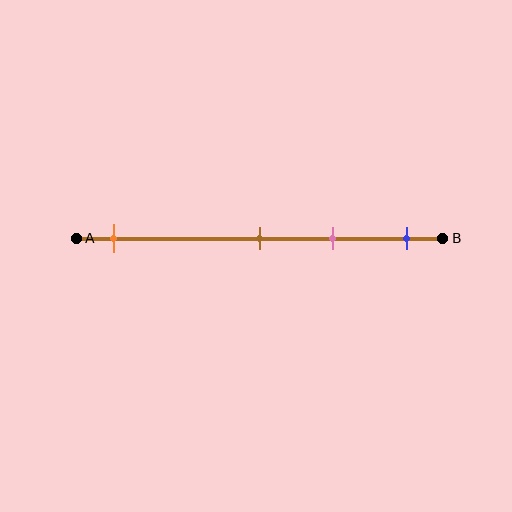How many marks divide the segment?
There are 4 marks dividing the segment.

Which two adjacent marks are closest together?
The brown and pink marks are the closest adjacent pair.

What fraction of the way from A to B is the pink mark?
The pink mark is approximately 70% (0.7) of the way from A to B.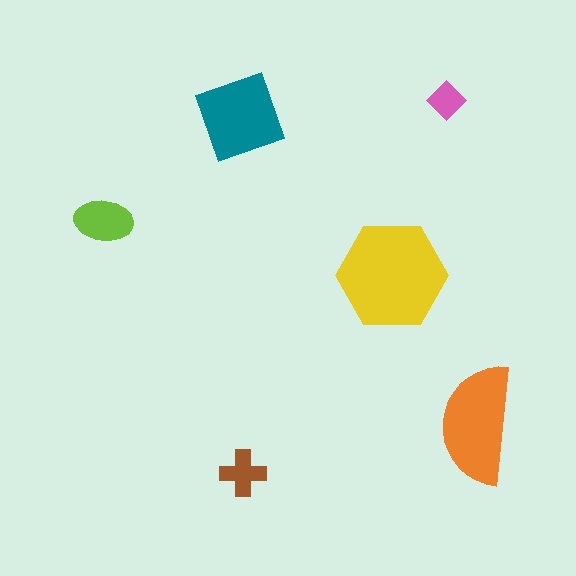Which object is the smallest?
The pink diamond.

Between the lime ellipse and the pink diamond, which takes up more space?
The lime ellipse.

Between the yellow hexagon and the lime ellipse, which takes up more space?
The yellow hexagon.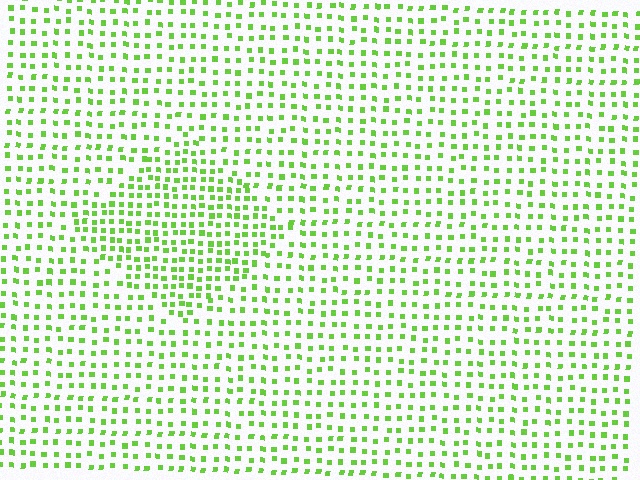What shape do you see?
I see a diamond.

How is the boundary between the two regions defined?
The boundary is defined by a change in element density (approximately 1.6x ratio). All elements are the same color, size, and shape.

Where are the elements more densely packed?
The elements are more densely packed inside the diamond boundary.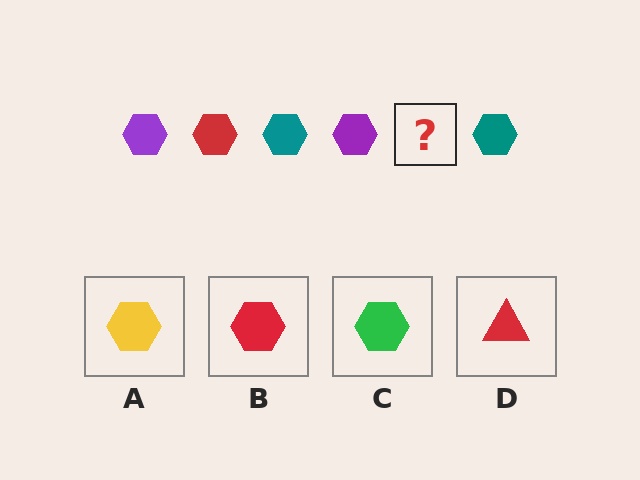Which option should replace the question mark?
Option B.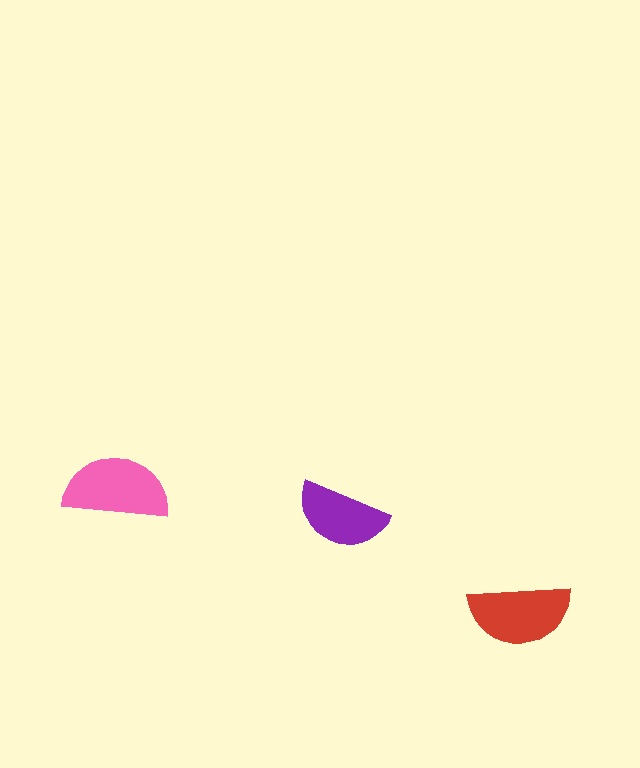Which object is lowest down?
The red semicircle is bottommost.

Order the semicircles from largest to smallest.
the pink one, the red one, the purple one.